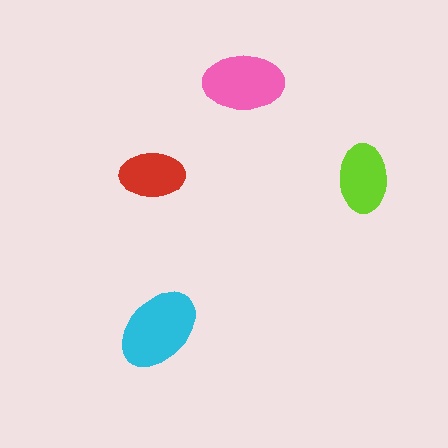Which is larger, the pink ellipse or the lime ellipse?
The pink one.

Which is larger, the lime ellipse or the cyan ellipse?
The cyan one.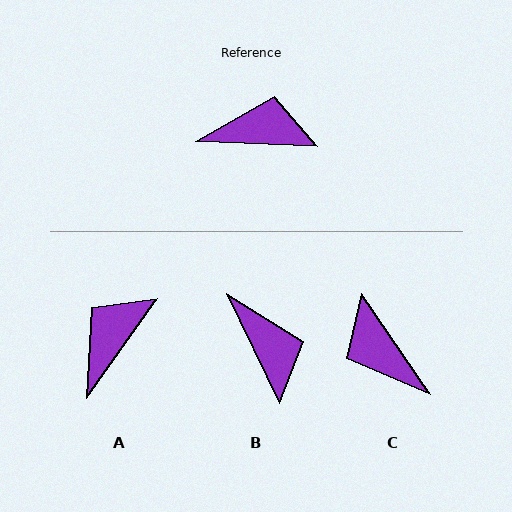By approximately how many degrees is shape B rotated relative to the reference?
Approximately 62 degrees clockwise.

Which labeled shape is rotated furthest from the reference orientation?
C, about 127 degrees away.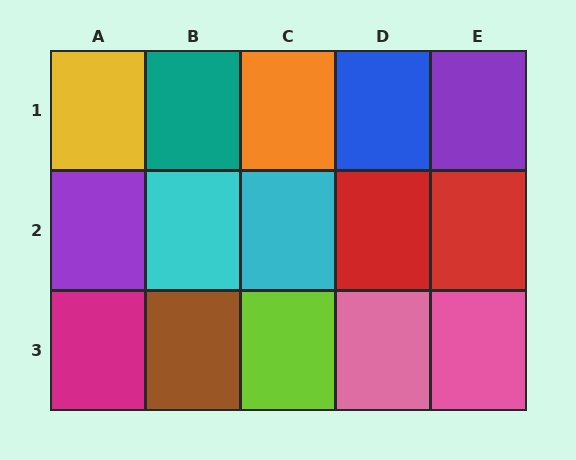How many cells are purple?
2 cells are purple.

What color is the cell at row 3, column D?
Pink.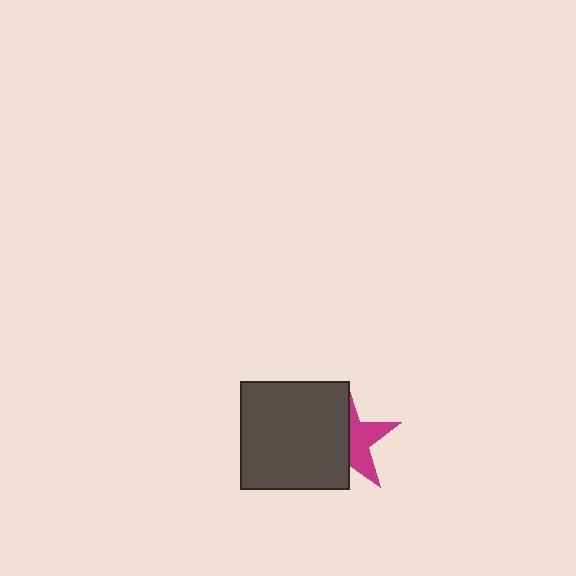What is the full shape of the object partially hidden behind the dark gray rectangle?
The partially hidden object is a magenta star.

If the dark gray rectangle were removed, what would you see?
You would see the complete magenta star.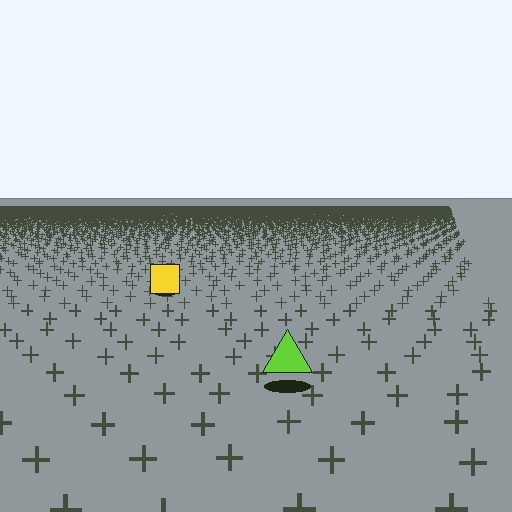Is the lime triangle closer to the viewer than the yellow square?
Yes. The lime triangle is closer — you can tell from the texture gradient: the ground texture is coarser near it.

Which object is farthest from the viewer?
The yellow square is farthest from the viewer. It appears smaller and the ground texture around it is denser.